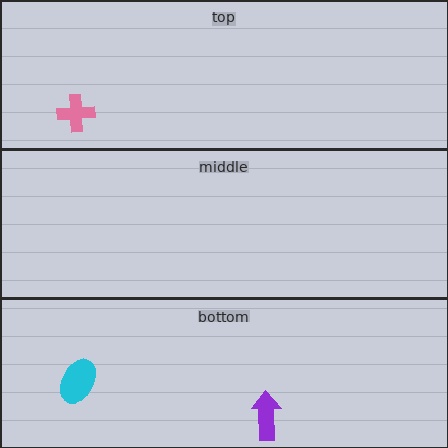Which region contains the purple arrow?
The bottom region.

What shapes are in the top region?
The pink cross.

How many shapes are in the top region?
1.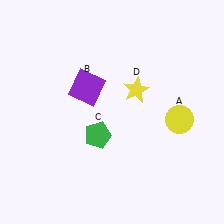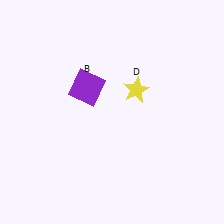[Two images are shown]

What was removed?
The green pentagon (C), the yellow circle (A) were removed in Image 2.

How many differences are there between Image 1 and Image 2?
There are 2 differences between the two images.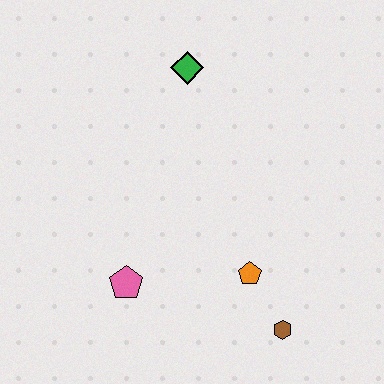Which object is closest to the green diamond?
The orange pentagon is closest to the green diamond.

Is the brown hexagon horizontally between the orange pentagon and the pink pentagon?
No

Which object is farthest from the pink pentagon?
The green diamond is farthest from the pink pentagon.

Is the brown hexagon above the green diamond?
No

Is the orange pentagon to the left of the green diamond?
No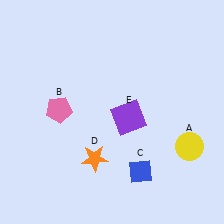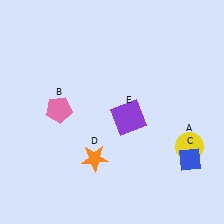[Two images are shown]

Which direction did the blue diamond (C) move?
The blue diamond (C) moved right.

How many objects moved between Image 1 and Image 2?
1 object moved between the two images.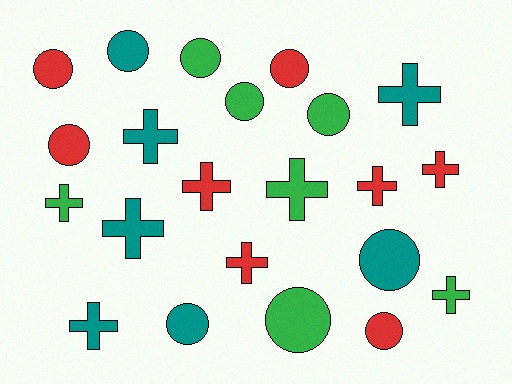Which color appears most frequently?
Red, with 8 objects.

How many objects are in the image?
There are 22 objects.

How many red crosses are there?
There are 4 red crosses.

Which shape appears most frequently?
Cross, with 11 objects.